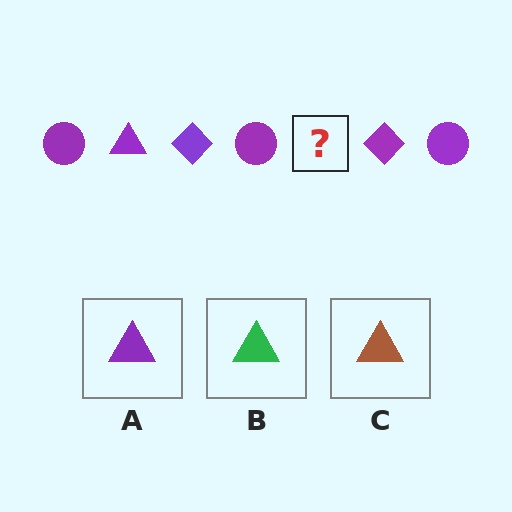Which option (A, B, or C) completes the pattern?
A.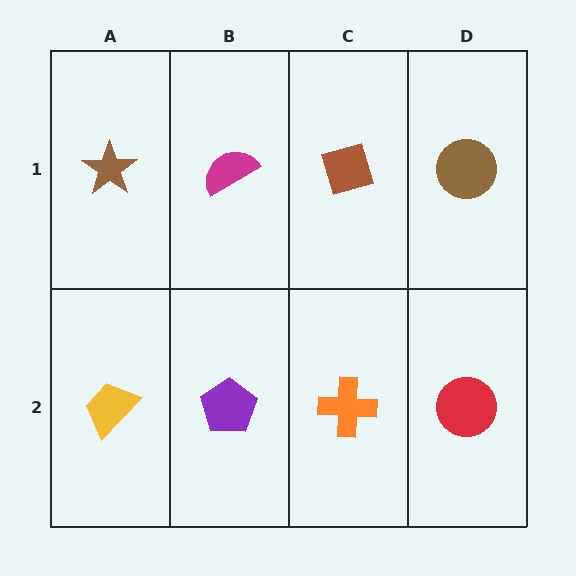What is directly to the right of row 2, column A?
A purple pentagon.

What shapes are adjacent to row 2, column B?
A magenta semicircle (row 1, column B), a yellow trapezoid (row 2, column A), an orange cross (row 2, column C).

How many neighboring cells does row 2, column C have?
3.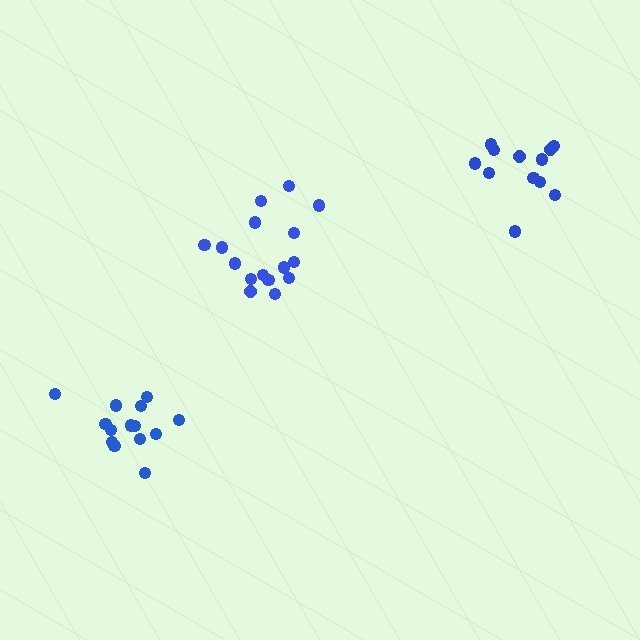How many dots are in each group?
Group 1: 16 dots, Group 2: 14 dots, Group 3: 12 dots (42 total).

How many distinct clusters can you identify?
There are 3 distinct clusters.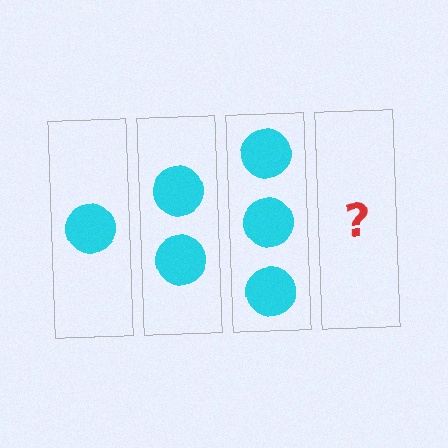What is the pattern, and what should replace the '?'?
The pattern is that each step adds one more circle. The '?' should be 4 circles.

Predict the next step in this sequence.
The next step is 4 circles.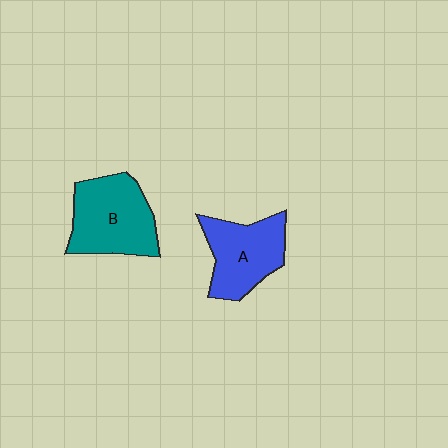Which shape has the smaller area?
Shape A (blue).